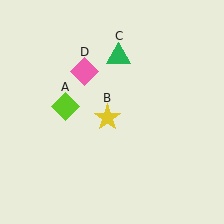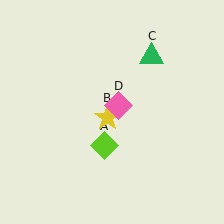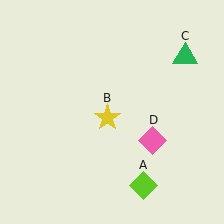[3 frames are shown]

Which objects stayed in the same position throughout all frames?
Yellow star (object B) remained stationary.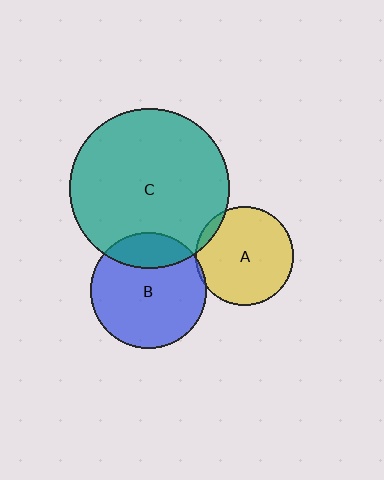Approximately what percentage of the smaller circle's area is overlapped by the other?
Approximately 20%.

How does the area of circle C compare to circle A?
Approximately 2.6 times.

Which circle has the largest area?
Circle C (teal).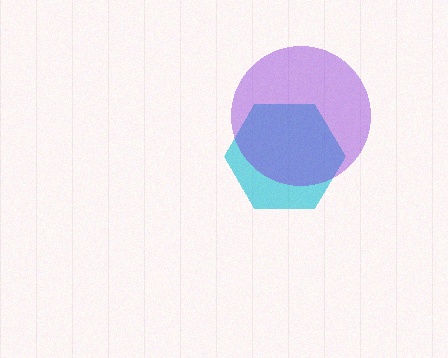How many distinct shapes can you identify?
There are 2 distinct shapes: a cyan hexagon, a purple circle.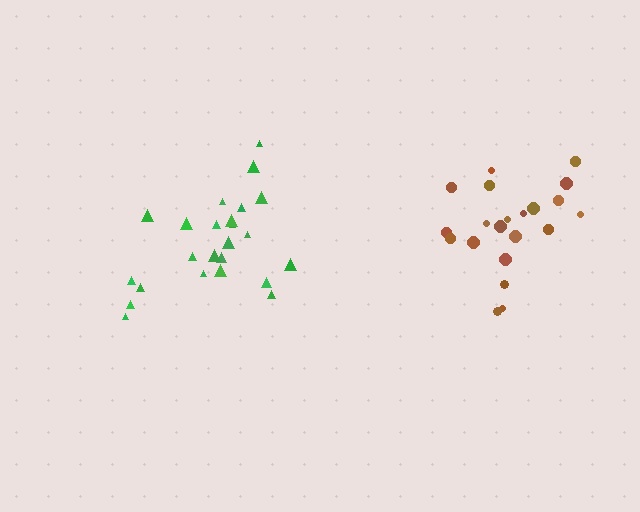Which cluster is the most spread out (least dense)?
Brown.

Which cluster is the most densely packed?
Green.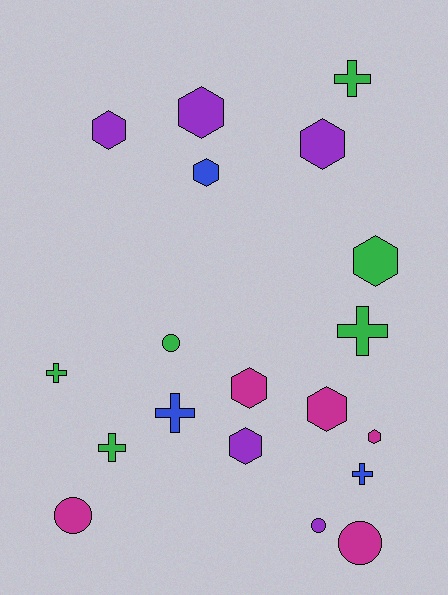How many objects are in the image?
There are 19 objects.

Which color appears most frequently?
Green, with 6 objects.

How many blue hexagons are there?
There is 1 blue hexagon.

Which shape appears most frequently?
Hexagon, with 9 objects.